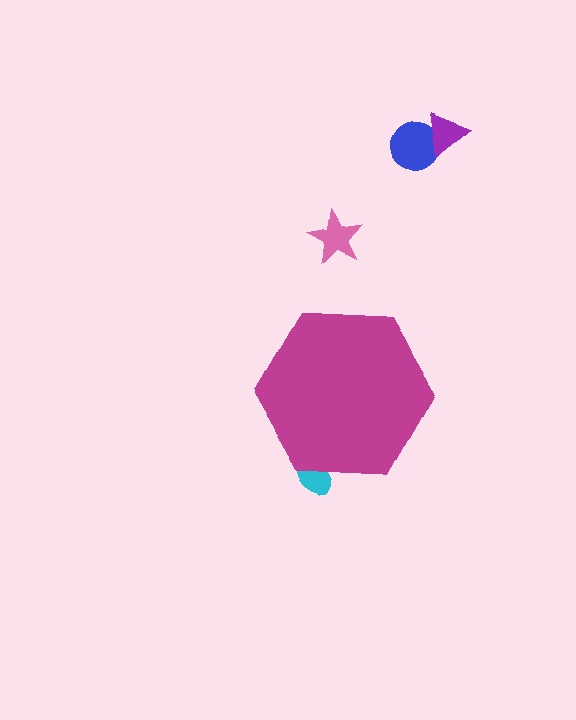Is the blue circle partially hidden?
No, the blue circle is fully visible.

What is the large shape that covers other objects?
A magenta hexagon.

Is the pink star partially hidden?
No, the pink star is fully visible.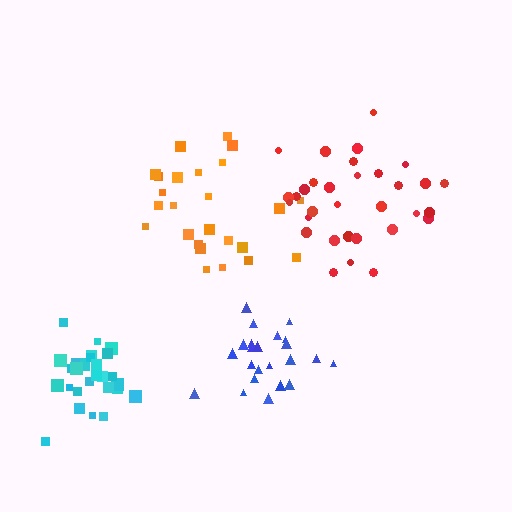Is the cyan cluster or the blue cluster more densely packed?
Cyan.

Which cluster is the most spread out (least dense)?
Red.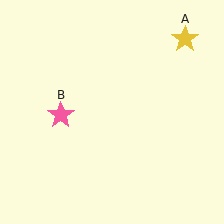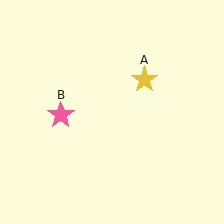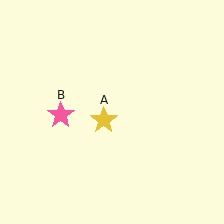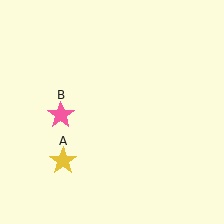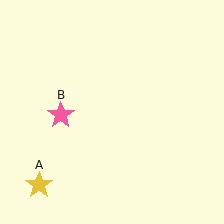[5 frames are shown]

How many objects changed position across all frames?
1 object changed position: yellow star (object A).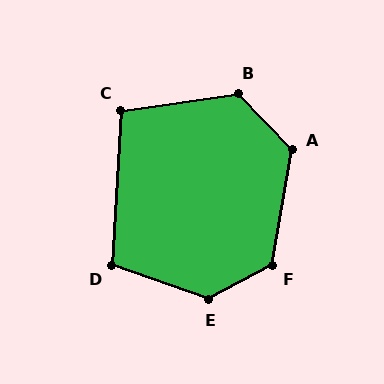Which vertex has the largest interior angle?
E, at approximately 132 degrees.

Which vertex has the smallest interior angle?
C, at approximately 101 degrees.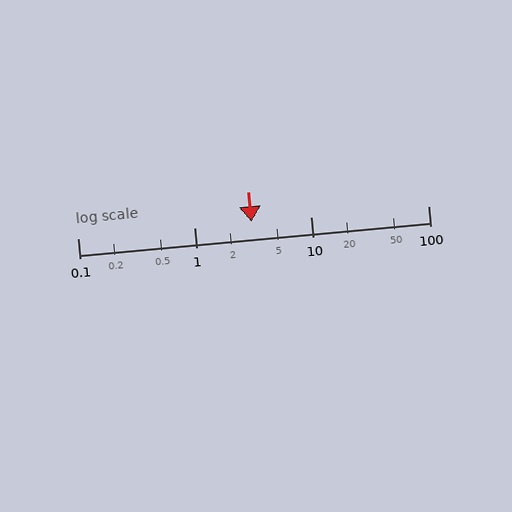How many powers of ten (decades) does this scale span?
The scale spans 3 decades, from 0.1 to 100.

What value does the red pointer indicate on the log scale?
The pointer indicates approximately 3.1.